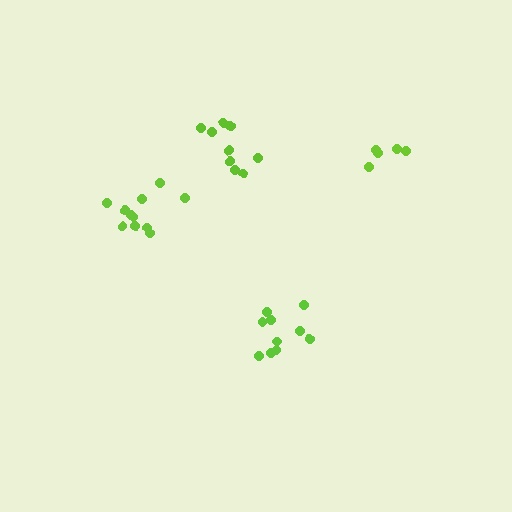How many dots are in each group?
Group 1: 11 dots, Group 2: 10 dots, Group 3: 5 dots, Group 4: 9 dots (35 total).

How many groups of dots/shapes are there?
There are 4 groups.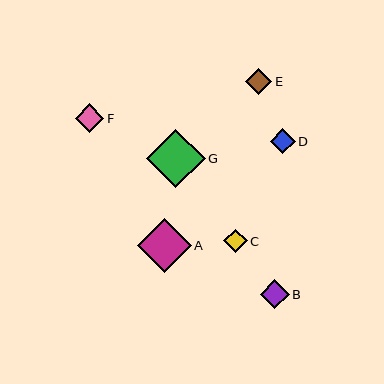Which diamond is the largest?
Diamond G is the largest with a size of approximately 59 pixels.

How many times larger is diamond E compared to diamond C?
Diamond E is approximately 1.1 times the size of diamond C.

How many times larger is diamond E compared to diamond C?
Diamond E is approximately 1.1 times the size of diamond C.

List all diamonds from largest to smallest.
From largest to smallest: G, A, B, F, E, D, C.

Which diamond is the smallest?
Diamond C is the smallest with a size of approximately 23 pixels.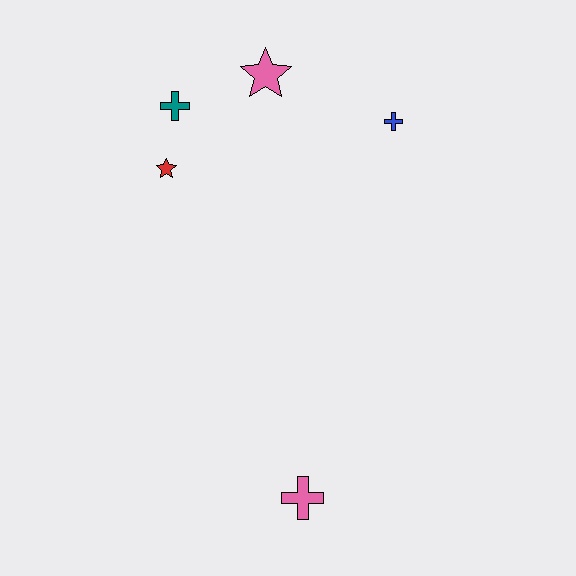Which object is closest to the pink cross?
The red star is closest to the pink cross.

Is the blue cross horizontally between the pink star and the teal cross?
No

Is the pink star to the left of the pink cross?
Yes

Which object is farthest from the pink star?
The pink cross is farthest from the pink star.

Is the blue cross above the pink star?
No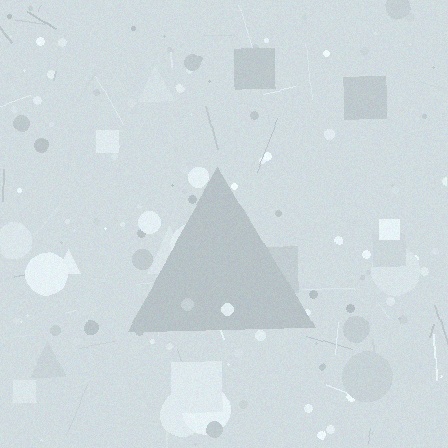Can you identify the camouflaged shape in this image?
The camouflaged shape is a triangle.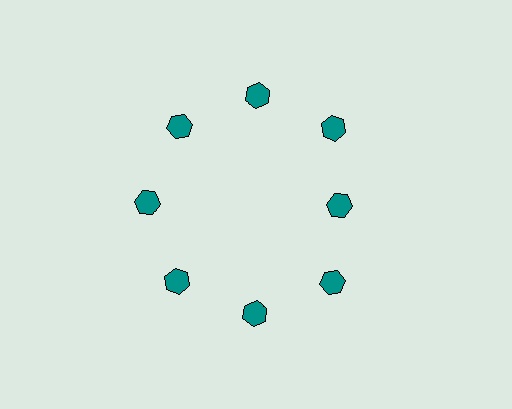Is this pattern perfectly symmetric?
No. The 8 teal hexagons are arranged in a ring, but one element near the 3 o'clock position is pulled inward toward the center, breaking the 8-fold rotational symmetry.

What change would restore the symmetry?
The symmetry would be restored by moving it outward, back onto the ring so that all 8 hexagons sit at equal angles and equal distance from the center.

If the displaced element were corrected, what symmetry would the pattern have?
It would have 8-fold rotational symmetry — the pattern would map onto itself every 45 degrees.